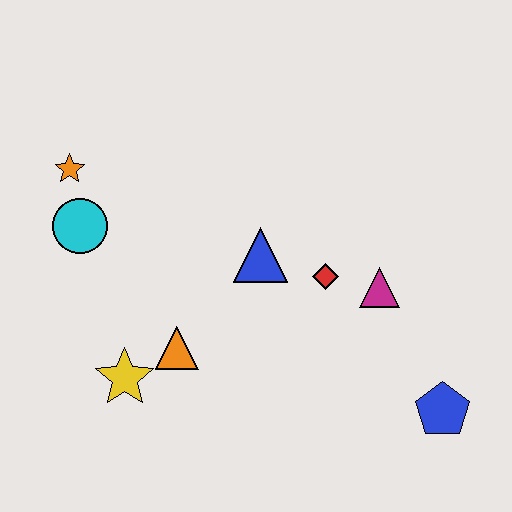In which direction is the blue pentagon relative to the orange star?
The blue pentagon is to the right of the orange star.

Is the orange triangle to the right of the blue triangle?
No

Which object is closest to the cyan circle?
The orange star is closest to the cyan circle.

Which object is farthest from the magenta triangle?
The orange star is farthest from the magenta triangle.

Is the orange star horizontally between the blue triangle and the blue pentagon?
No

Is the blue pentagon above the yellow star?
No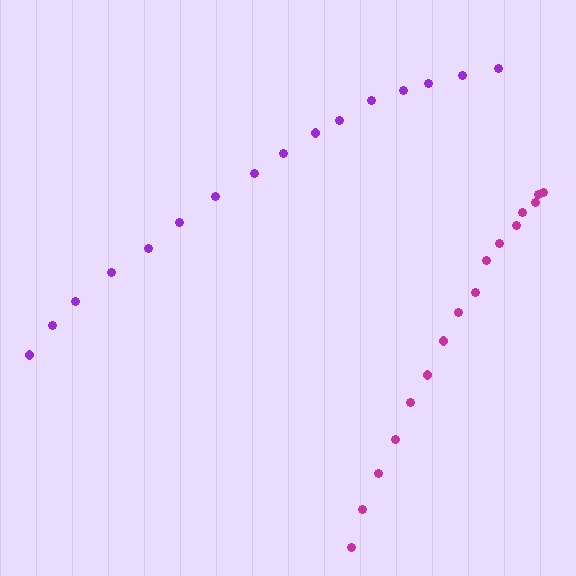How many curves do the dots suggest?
There are 2 distinct paths.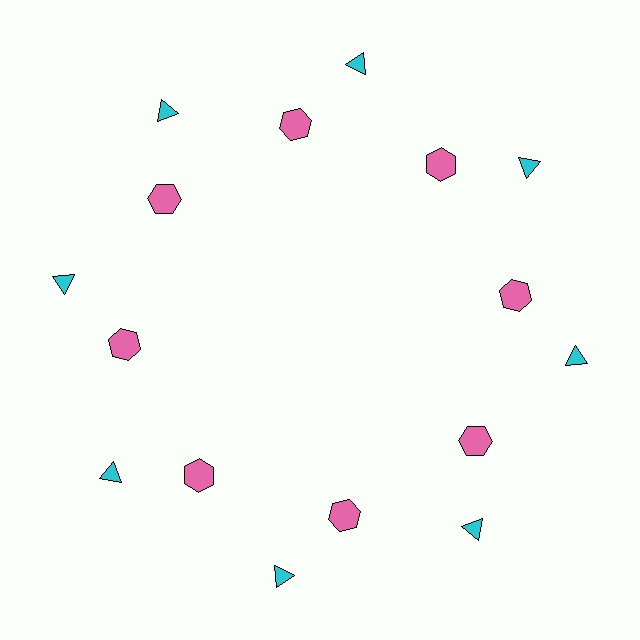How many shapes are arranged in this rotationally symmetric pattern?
There are 16 shapes, arranged in 8 groups of 2.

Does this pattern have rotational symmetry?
Yes, this pattern has 8-fold rotational symmetry. It looks the same after rotating 45 degrees around the center.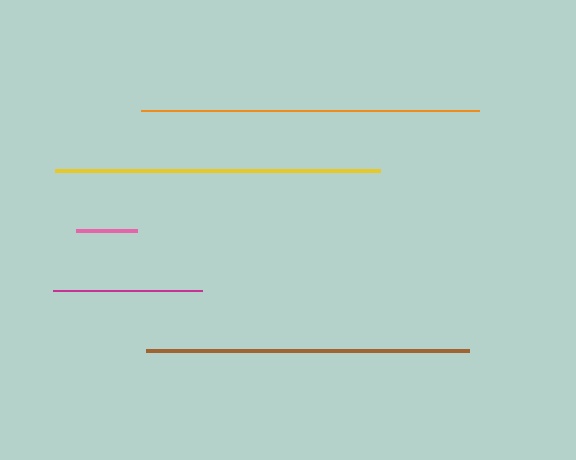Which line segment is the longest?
The orange line is the longest at approximately 339 pixels.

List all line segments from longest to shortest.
From longest to shortest: orange, yellow, brown, magenta, pink.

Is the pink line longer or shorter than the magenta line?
The magenta line is longer than the pink line.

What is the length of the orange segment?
The orange segment is approximately 339 pixels long.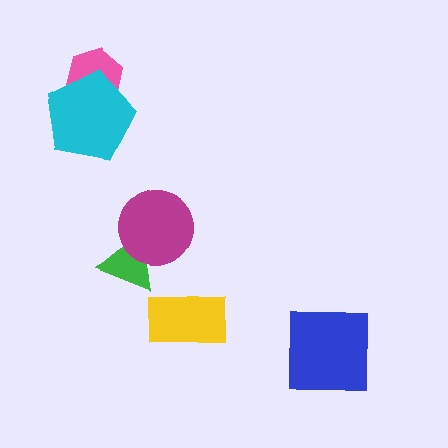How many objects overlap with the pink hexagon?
1 object overlaps with the pink hexagon.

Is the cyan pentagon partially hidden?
No, no other shape covers it.